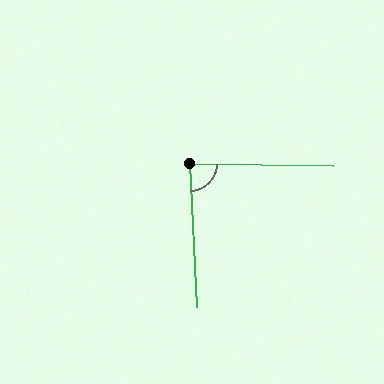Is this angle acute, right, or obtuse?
It is approximately a right angle.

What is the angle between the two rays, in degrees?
Approximately 87 degrees.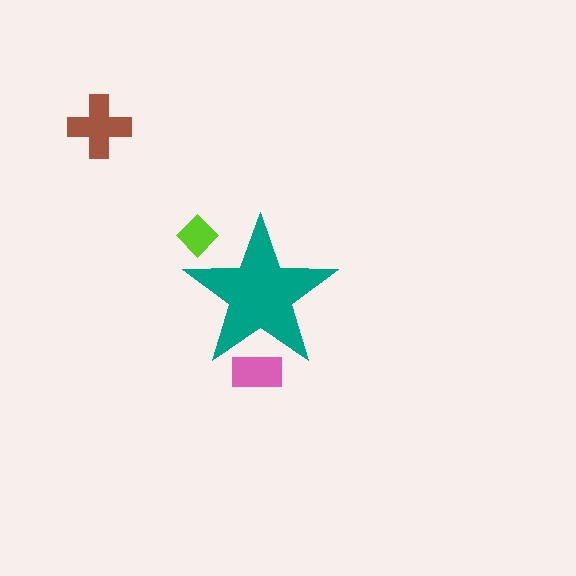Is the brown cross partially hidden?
No, the brown cross is fully visible.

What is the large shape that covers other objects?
A teal star.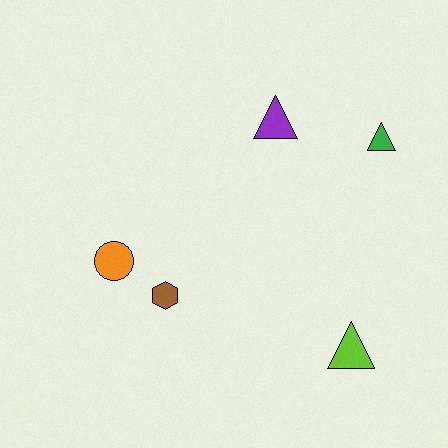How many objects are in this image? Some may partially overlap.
There are 5 objects.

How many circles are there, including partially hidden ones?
There is 1 circle.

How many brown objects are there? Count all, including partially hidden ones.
There is 1 brown object.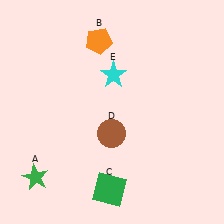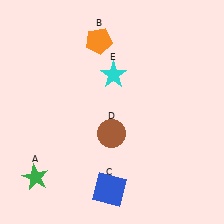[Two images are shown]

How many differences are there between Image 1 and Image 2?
There is 1 difference between the two images.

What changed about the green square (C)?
In Image 1, C is green. In Image 2, it changed to blue.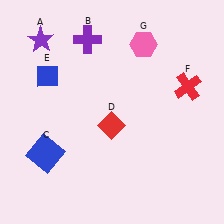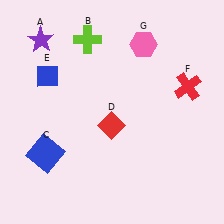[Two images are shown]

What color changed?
The cross (B) changed from purple in Image 1 to lime in Image 2.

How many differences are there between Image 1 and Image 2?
There is 1 difference between the two images.